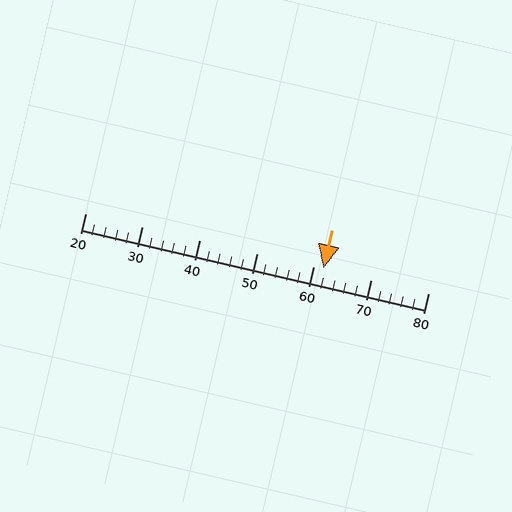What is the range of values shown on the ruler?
The ruler shows values from 20 to 80.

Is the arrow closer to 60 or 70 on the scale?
The arrow is closer to 60.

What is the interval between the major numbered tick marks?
The major tick marks are spaced 10 units apart.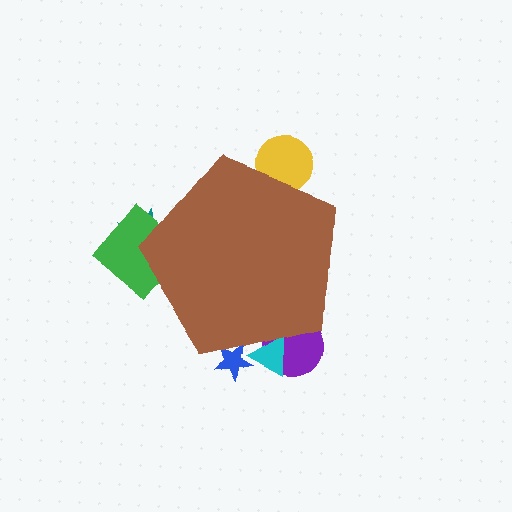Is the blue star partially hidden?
Yes, the blue star is partially hidden behind the brown pentagon.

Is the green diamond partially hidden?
Yes, the green diamond is partially hidden behind the brown pentagon.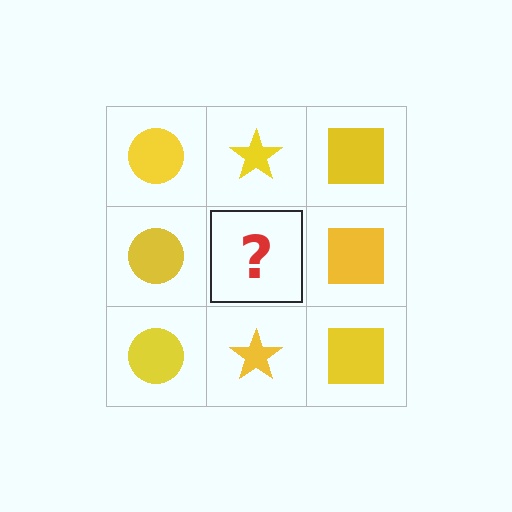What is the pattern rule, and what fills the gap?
The rule is that each column has a consistent shape. The gap should be filled with a yellow star.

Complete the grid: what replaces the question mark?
The question mark should be replaced with a yellow star.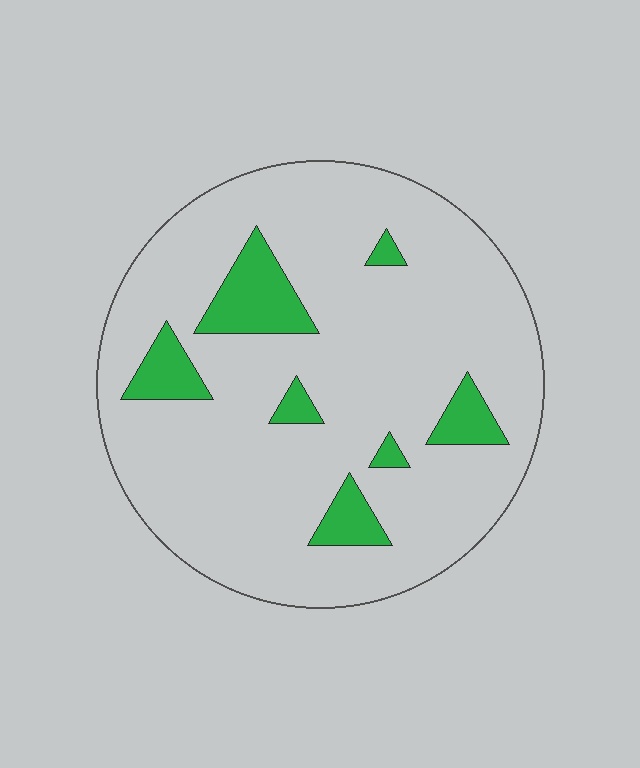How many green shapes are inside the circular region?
7.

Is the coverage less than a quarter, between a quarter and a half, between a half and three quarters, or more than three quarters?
Less than a quarter.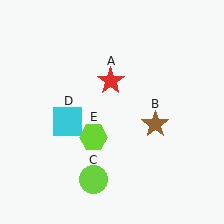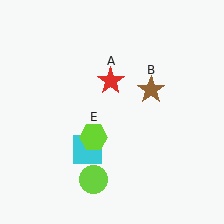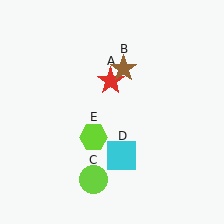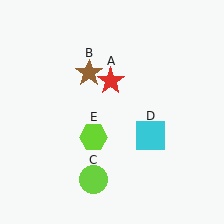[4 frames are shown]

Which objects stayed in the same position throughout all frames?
Red star (object A) and lime circle (object C) and lime hexagon (object E) remained stationary.